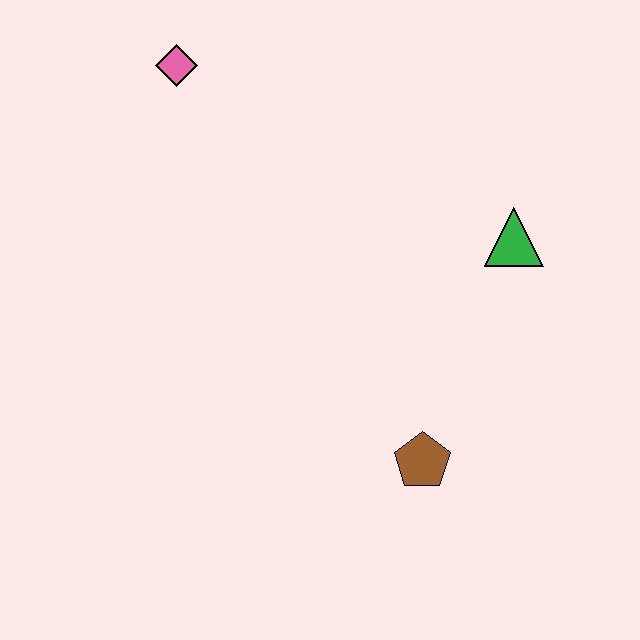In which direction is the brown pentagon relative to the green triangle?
The brown pentagon is below the green triangle.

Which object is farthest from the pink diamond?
The brown pentagon is farthest from the pink diamond.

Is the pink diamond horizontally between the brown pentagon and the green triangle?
No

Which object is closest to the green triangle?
The brown pentagon is closest to the green triangle.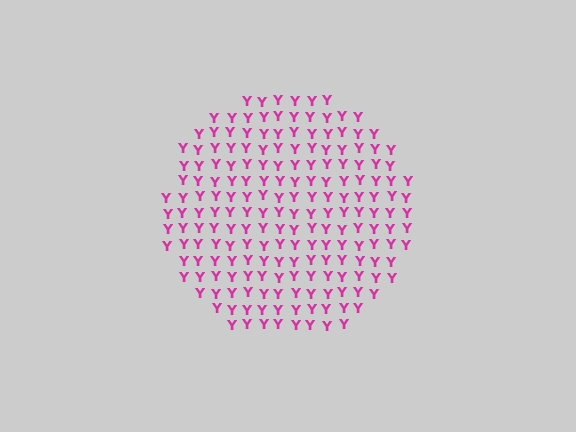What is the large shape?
The large shape is a circle.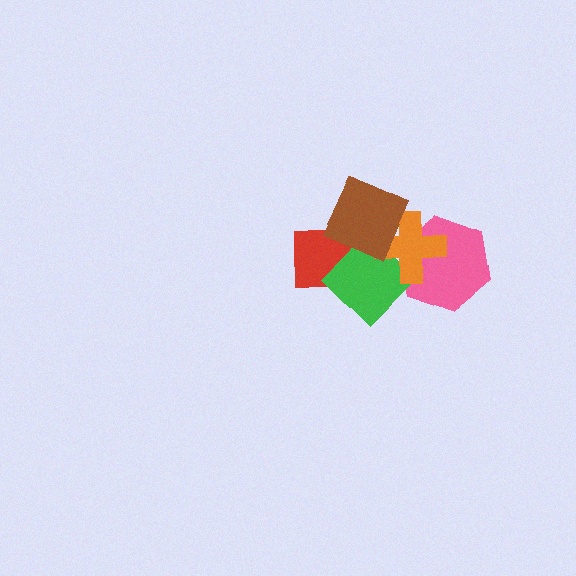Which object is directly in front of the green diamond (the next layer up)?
The orange cross is directly in front of the green diamond.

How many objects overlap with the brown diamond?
3 objects overlap with the brown diamond.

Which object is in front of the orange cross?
The brown diamond is in front of the orange cross.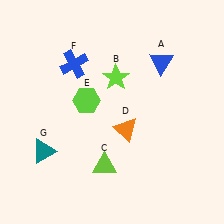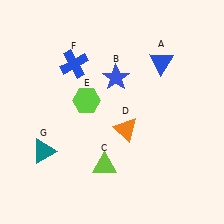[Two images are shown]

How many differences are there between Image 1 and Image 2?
There is 1 difference between the two images.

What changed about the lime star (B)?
In Image 1, B is lime. In Image 2, it changed to blue.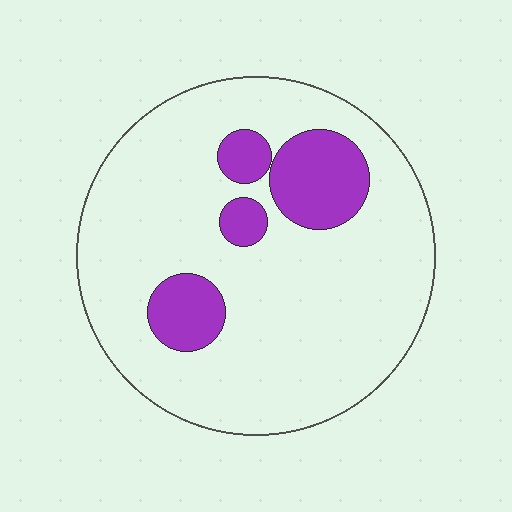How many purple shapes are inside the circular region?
4.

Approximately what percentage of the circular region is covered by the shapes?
Approximately 15%.